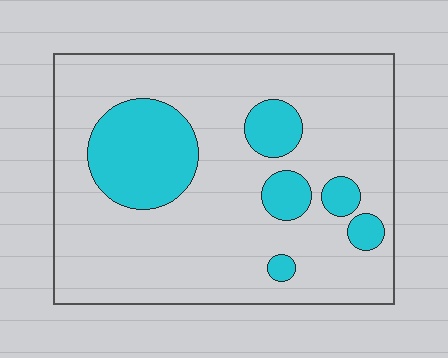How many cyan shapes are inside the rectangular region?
6.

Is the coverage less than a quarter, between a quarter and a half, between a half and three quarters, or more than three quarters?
Less than a quarter.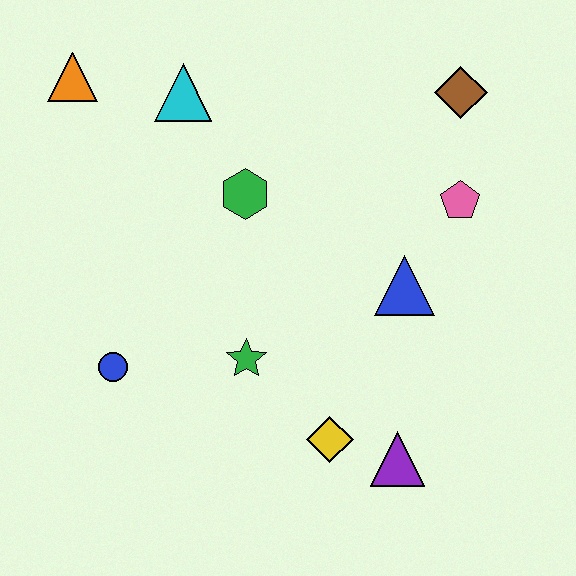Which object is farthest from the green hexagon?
The purple triangle is farthest from the green hexagon.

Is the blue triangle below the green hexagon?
Yes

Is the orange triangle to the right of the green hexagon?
No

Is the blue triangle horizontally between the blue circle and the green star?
No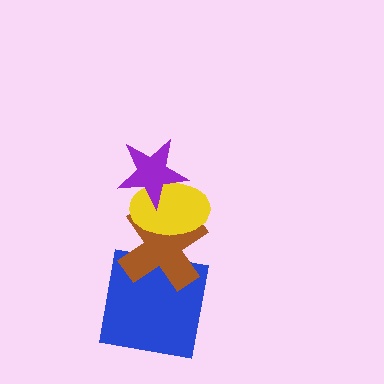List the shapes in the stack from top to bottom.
From top to bottom: the purple star, the yellow ellipse, the brown cross, the blue square.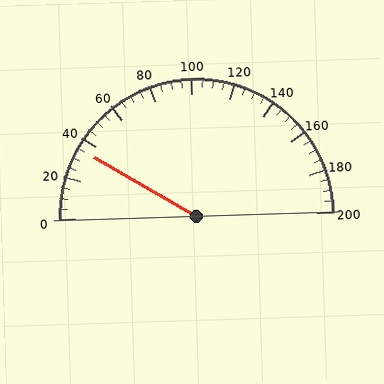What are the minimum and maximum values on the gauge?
The gauge ranges from 0 to 200.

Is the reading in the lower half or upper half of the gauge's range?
The reading is in the lower half of the range (0 to 200).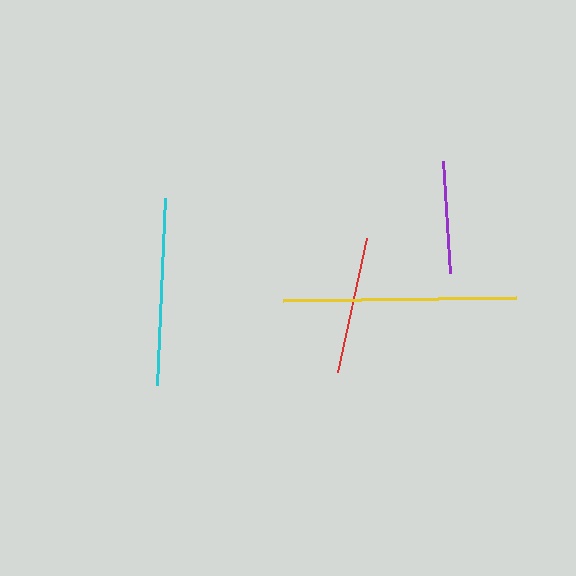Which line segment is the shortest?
The purple line is the shortest at approximately 112 pixels.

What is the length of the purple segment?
The purple segment is approximately 112 pixels long.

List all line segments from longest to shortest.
From longest to shortest: yellow, cyan, red, purple.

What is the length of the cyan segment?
The cyan segment is approximately 187 pixels long.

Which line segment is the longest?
The yellow line is the longest at approximately 233 pixels.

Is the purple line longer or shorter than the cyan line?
The cyan line is longer than the purple line.